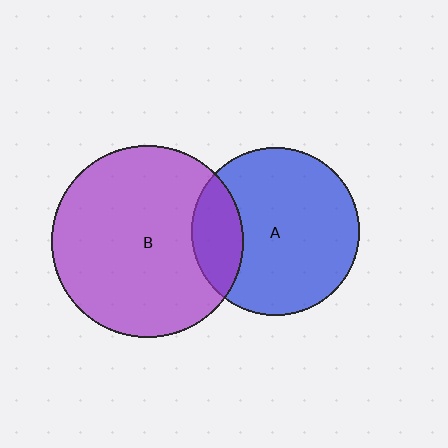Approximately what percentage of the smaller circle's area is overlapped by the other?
Approximately 20%.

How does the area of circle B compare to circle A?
Approximately 1.3 times.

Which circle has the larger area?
Circle B (purple).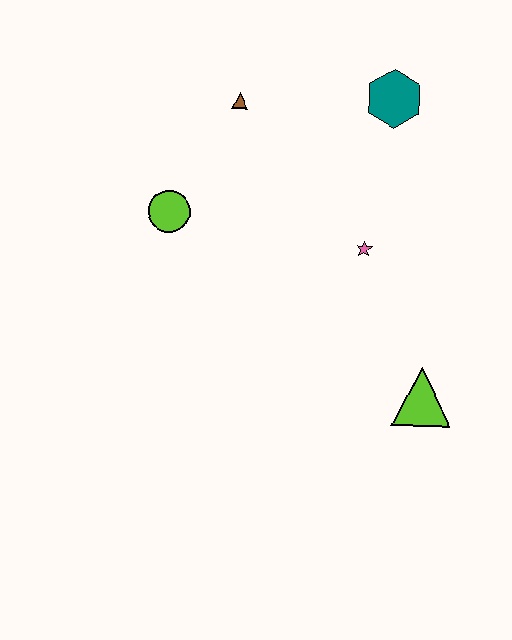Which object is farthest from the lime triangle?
The brown triangle is farthest from the lime triangle.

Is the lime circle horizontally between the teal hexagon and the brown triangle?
No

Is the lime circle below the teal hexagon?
Yes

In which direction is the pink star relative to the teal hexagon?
The pink star is below the teal hexagon.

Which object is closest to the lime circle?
The brown triangle is closest to the lime circle.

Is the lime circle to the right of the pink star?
No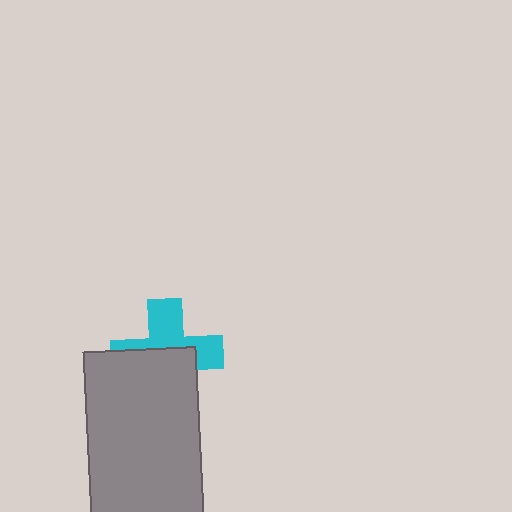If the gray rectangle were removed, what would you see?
You would see the complete cyan cross.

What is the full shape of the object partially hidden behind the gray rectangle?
The partially hidden object is a cyan cross.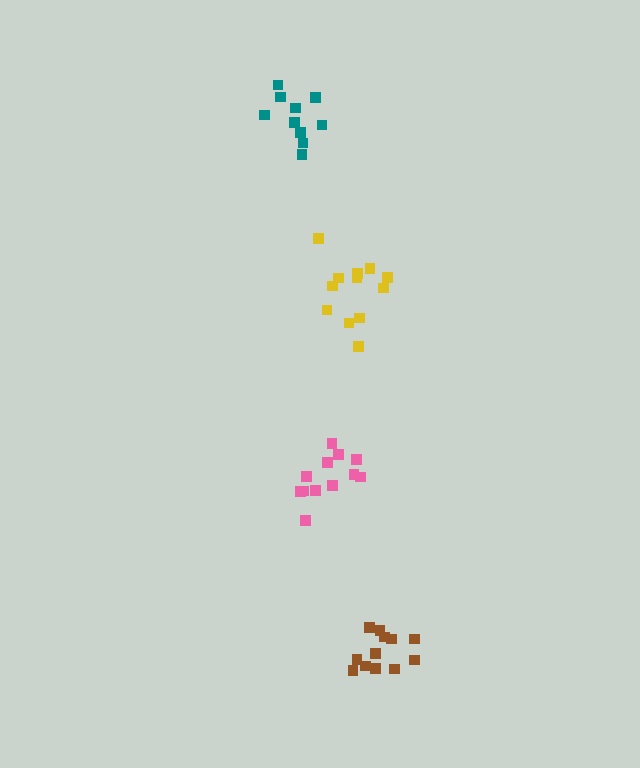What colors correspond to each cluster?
The clusters are colored: teal, brown, pink, yellow.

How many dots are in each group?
Group 1: 10 dots, Group 2: 12 dots, Group 3: 12 dots, Group 4: 12 dots (46 total).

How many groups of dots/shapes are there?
There are 4 groups.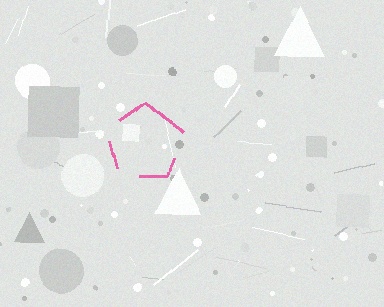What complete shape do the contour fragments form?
The contour fragments form a pentagon.